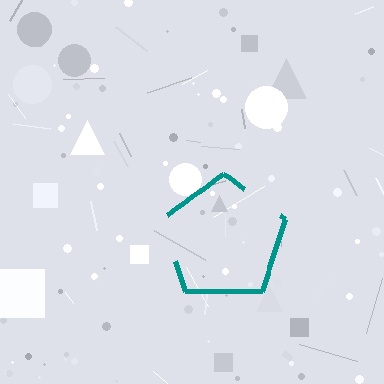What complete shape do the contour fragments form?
The contour fragments form a pentagon.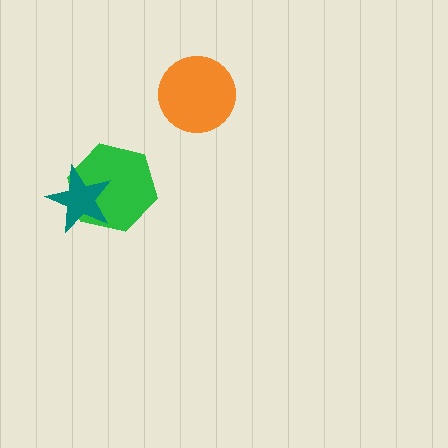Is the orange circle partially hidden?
No, no other shape covers it.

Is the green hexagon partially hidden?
Yes, it is partially covered by another shape.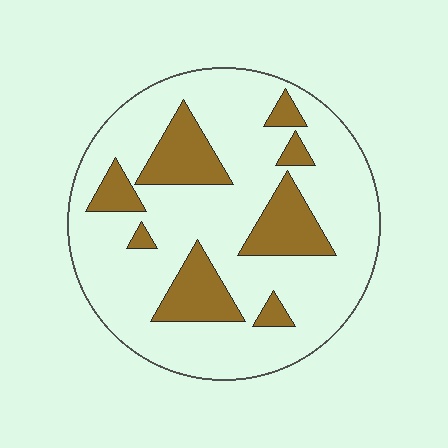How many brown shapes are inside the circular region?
8.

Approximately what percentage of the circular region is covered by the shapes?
Approximately 20%.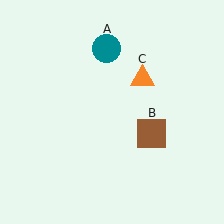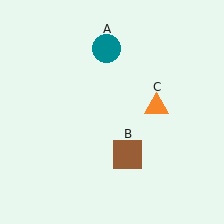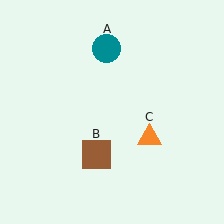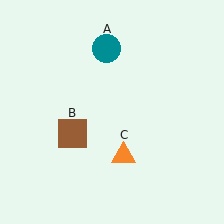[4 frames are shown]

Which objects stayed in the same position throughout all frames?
Teal circle (object A) remained stationary.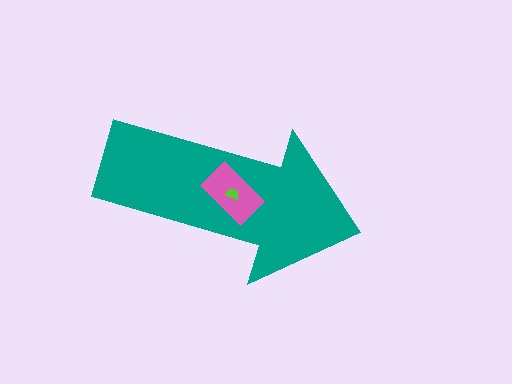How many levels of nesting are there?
3.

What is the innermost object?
The lime trapezoid.